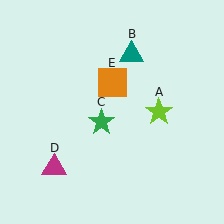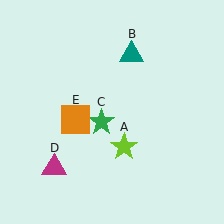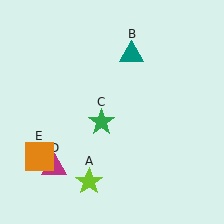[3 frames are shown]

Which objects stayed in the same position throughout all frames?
Teal triangle (object B) and green star (object C) and magenta triangle (object D) remained stationary.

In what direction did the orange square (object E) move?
The orange square (object E) moved down and to the left.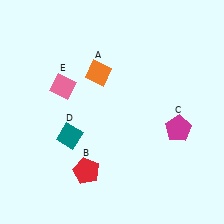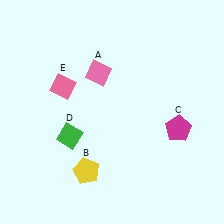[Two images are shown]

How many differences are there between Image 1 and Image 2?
There are 3 differences between the two images.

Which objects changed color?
A changed from orange to pink. B changed from red to yellow. D changed from teal to green.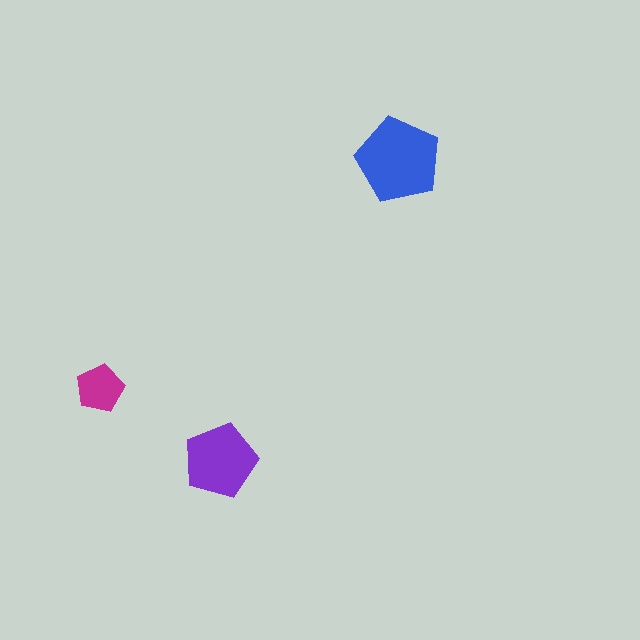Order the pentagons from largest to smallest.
the blue one, the purple one, the magenta one.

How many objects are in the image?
There are 3 objects in the image.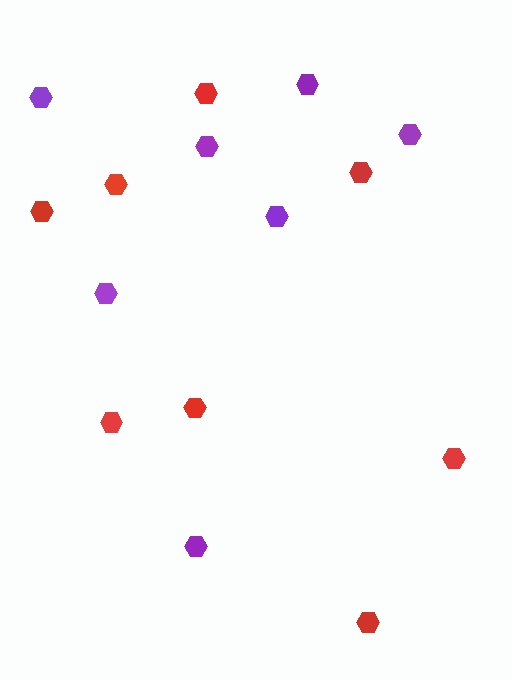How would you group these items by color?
There are 2 groups: one group of red hexagons (8) and one group of purple hexagons (7).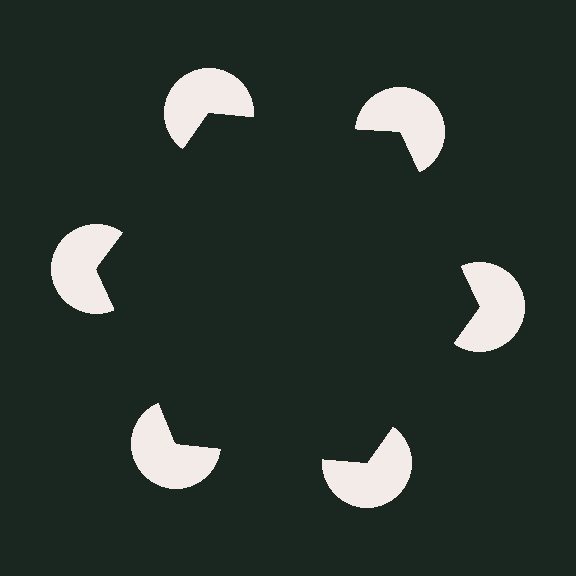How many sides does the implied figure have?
6 sides.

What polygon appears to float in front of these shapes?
An illusory hexagon — its edges are inferred from the aligned wedge cuts in the pac-man discs, not physically drawn.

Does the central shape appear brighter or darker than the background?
It typically appears slightly darker than the background, even though no actual brightness change is drawn.